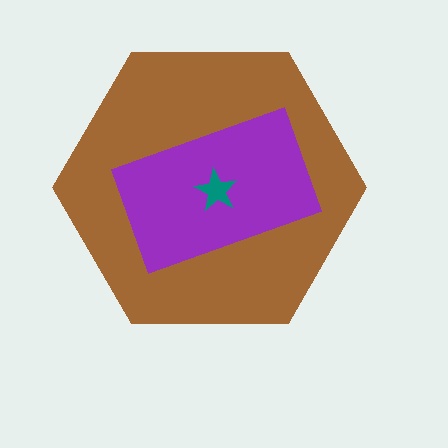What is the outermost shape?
The brown hexagon.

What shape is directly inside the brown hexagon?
The purple rectangle.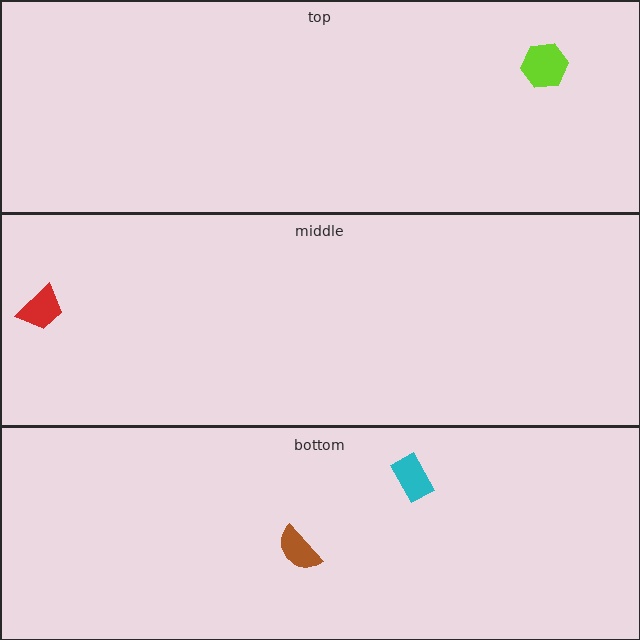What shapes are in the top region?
The lime hexagon.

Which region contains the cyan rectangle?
The bottom region.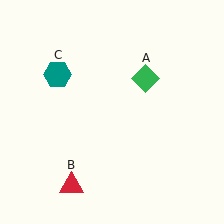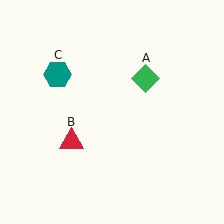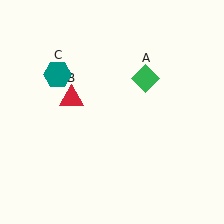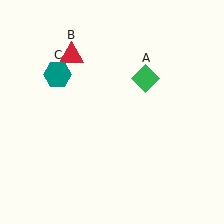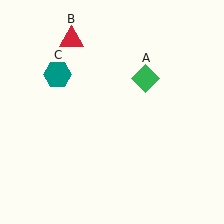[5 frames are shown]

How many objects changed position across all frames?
1 object changed position: red triangle (object B).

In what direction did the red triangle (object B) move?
The red triangle (object B) moved up.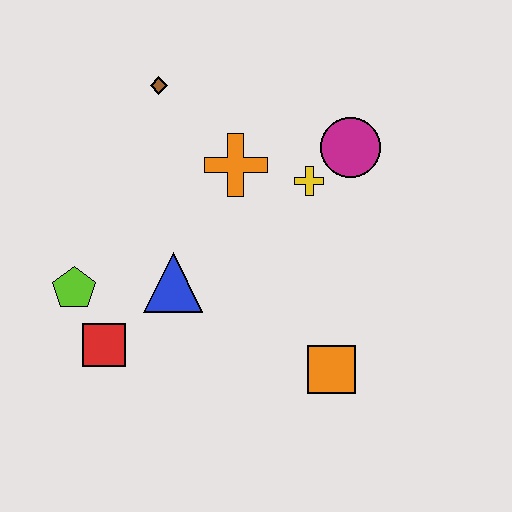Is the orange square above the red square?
No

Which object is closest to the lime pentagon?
The red square is closest to the lime pentagon.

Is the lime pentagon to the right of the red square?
No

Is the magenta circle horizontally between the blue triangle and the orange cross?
No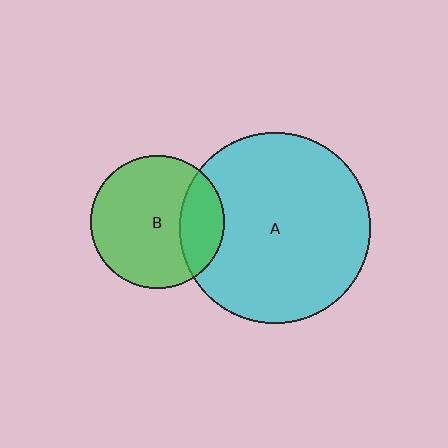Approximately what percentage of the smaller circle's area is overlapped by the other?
Approximately 25%.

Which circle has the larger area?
Circle A (cyan).